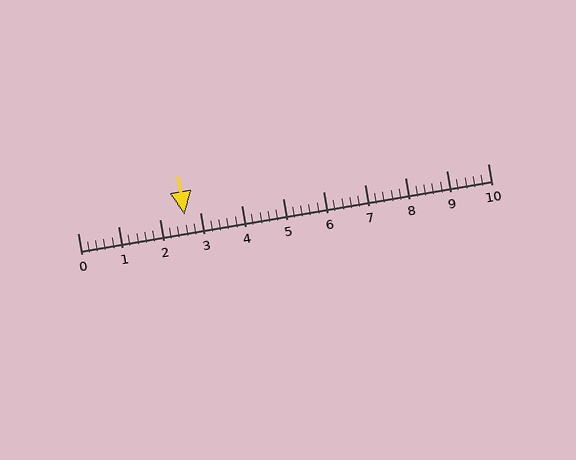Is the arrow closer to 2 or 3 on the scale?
The arrow is closer to 3.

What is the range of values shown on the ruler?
The ruler shows values from 0 to 10.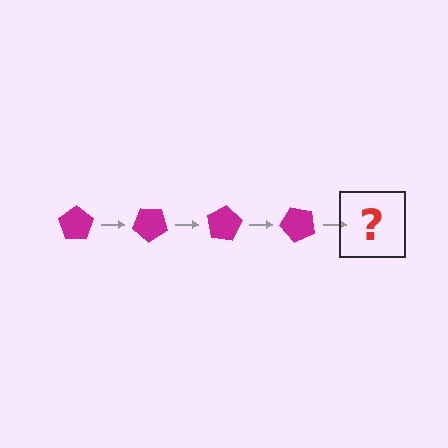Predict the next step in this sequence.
The next step is a magenta pentagon rotated 160 degrees.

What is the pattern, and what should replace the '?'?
The pattern is that the pentagon rotates 40 degrees each step. The '?' should be a magenta pentagon rotated 160 degrees.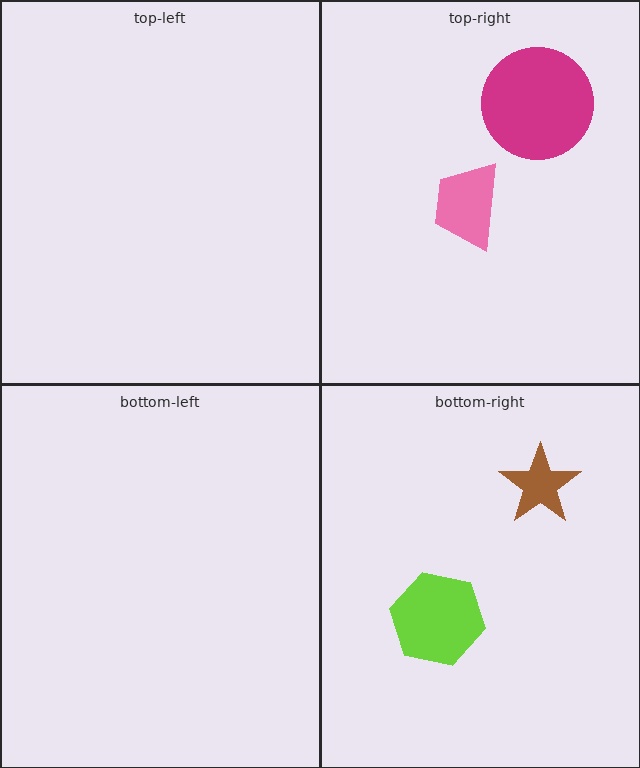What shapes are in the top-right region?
The blue semicircle, the magenta circle, the pink trapezoid.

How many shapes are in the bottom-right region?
2.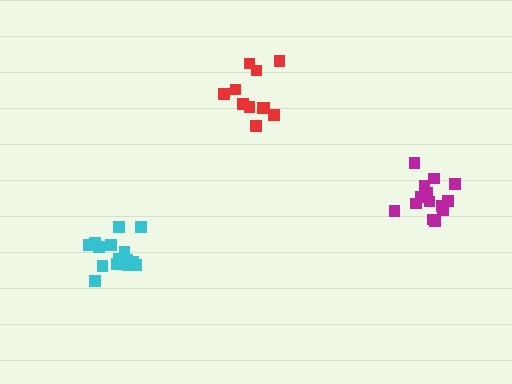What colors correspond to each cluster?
The clusters are colored: cyan, magenta, red.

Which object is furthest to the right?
The magenta cluster is rightmost.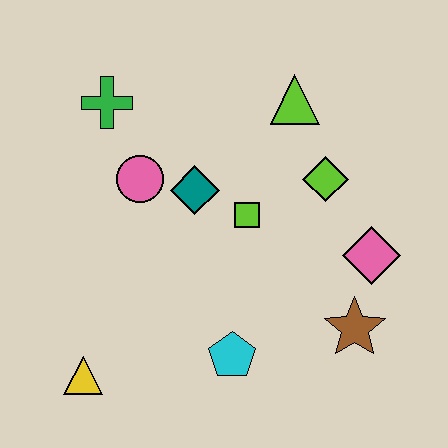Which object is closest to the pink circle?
The teal diamond is closest to the pink circle.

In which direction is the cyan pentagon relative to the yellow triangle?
The cyan pentagon is to the right of the yellow triangle.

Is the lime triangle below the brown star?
No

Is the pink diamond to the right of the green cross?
Yes